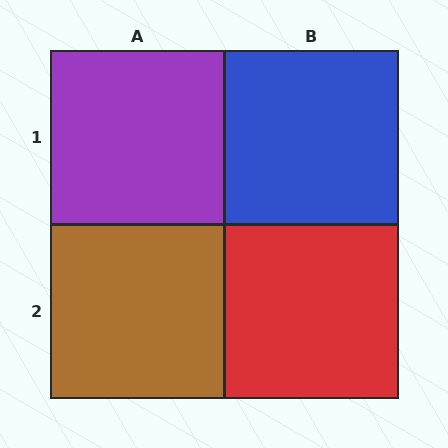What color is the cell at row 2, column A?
Brown.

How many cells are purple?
1 cell is purple.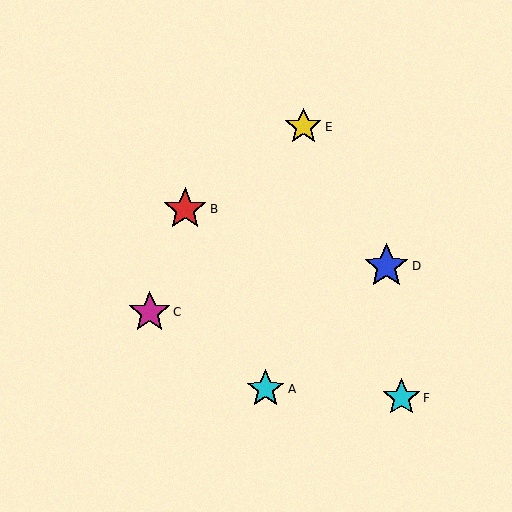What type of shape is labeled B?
Shape B is a red star.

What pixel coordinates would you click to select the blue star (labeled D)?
Click at (386, 266) to select the blue star D.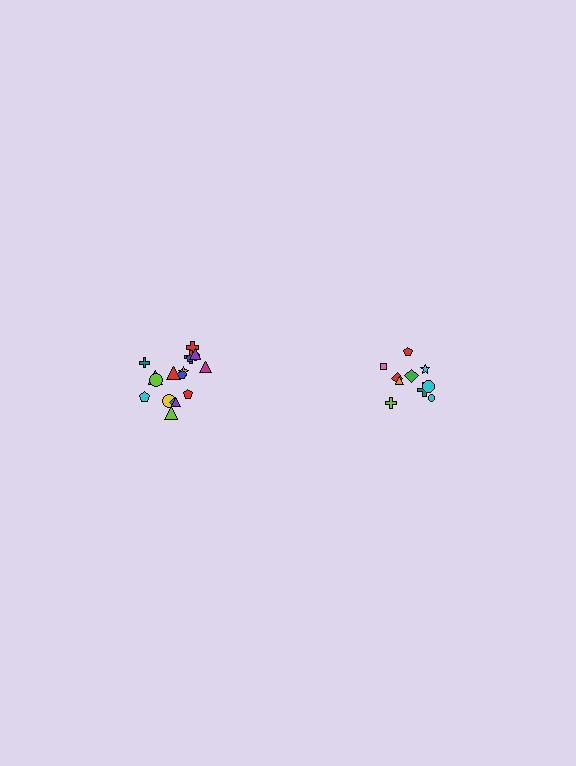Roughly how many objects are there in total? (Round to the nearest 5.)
Roughly 30 objects in total.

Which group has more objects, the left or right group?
The left group.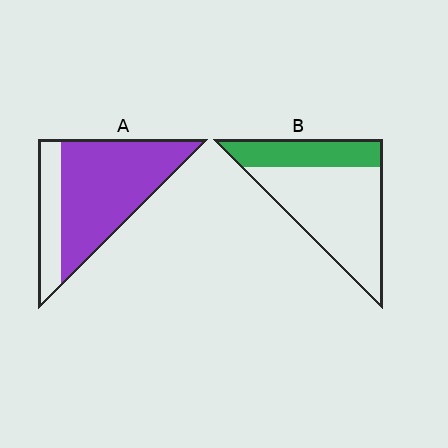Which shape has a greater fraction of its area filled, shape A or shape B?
Shape A.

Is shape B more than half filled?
No.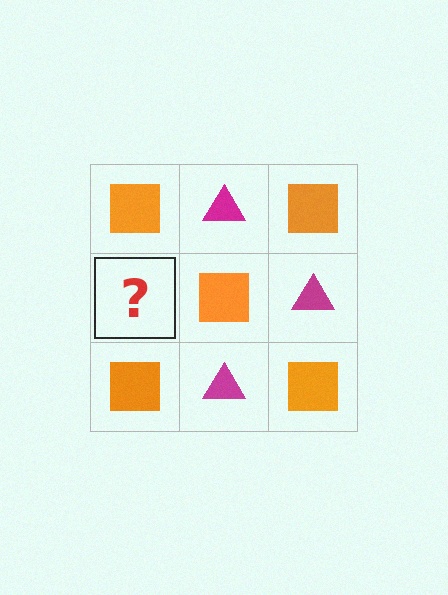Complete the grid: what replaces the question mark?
The question mark should be replaced with a magenta triangle.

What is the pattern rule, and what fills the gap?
The rule is that it alternates orange square and magenta triangle in a checkerboard pattern. The gap should be filled with a magenta triangle.